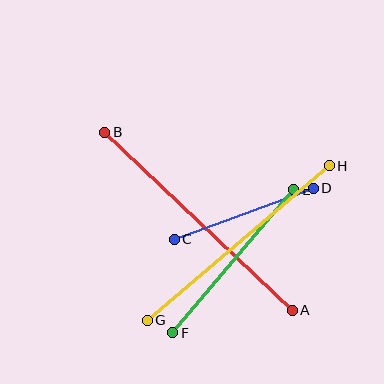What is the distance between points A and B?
The distance is approximately 258 pixels.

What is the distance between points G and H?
The distance is approximately 239 pixels.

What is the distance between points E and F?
The distance is approximately 187 pixels.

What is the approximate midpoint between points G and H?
The midpoint is at approximately (238, 243) pixels.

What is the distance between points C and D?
The distance is approximately 148 pixels.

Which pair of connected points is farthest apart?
Points A and B are farthest apart.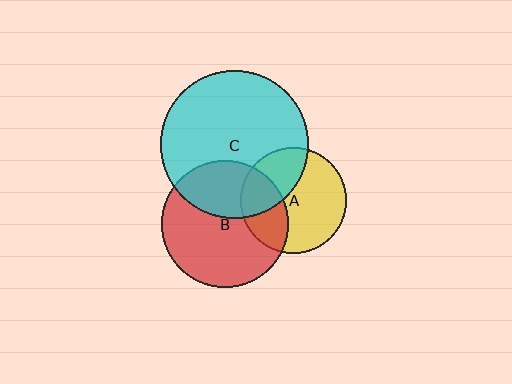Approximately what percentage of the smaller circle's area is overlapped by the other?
Approximately 35%.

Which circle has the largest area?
Circle C (cyan).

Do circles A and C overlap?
Yes.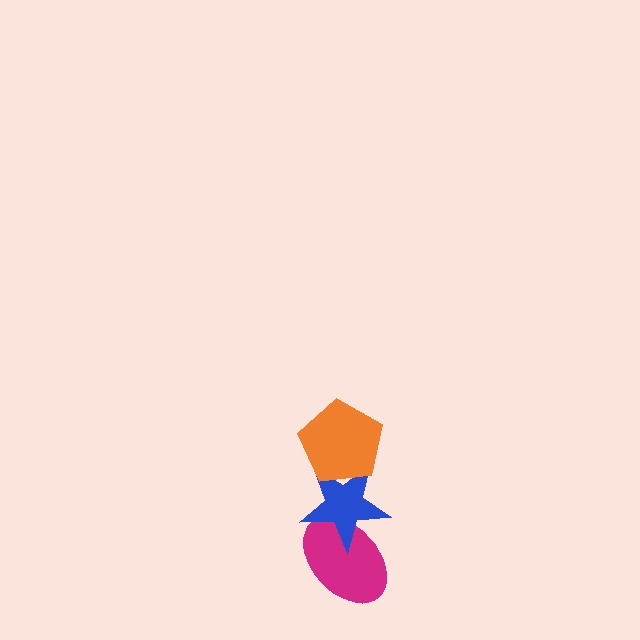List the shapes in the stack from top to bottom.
From top to bottom: the orange pentagon, the blue star, the magenta ellipse.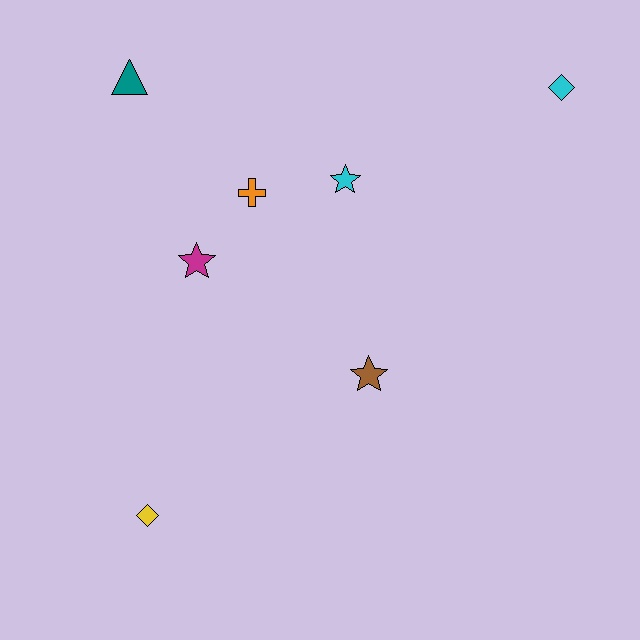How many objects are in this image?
There are 7 objects.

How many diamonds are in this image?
There are 2 diamonds.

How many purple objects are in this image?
There are no purple objects.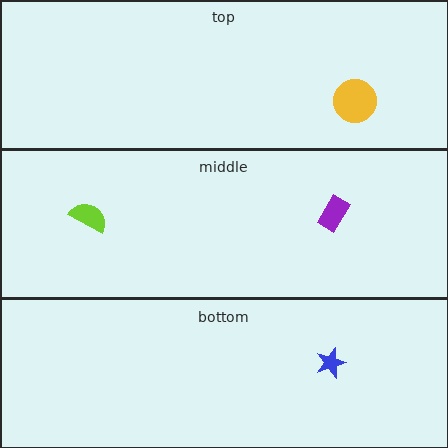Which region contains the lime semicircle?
The middle region.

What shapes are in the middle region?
The purple rectangle, the lime semicircle.